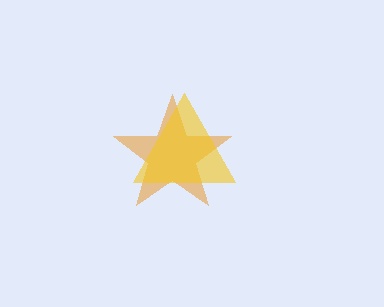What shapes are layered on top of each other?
The layered shapes are: an orange star, a yellow triangle.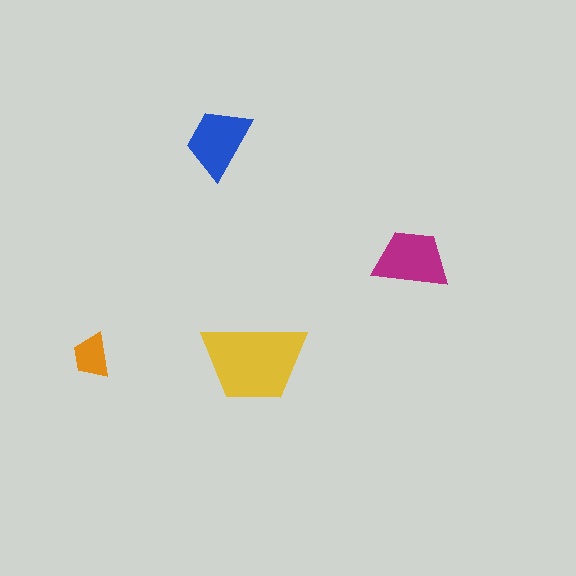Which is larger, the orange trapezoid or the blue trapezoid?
The blue one.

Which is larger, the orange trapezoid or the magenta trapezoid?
The magenta one.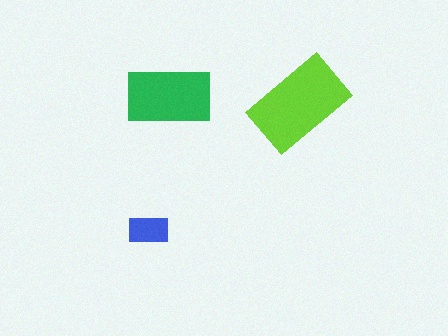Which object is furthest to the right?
The lime rectangle is rightmost.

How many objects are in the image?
There are 3 objects in the image.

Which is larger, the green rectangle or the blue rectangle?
The green one.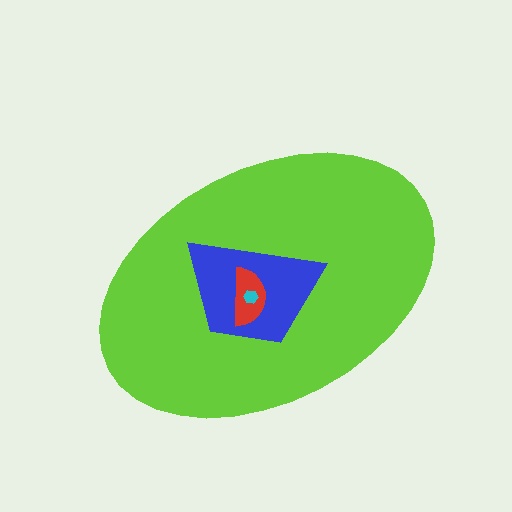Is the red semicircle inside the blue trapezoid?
Yes.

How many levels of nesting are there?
4.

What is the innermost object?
The cyan hexagon.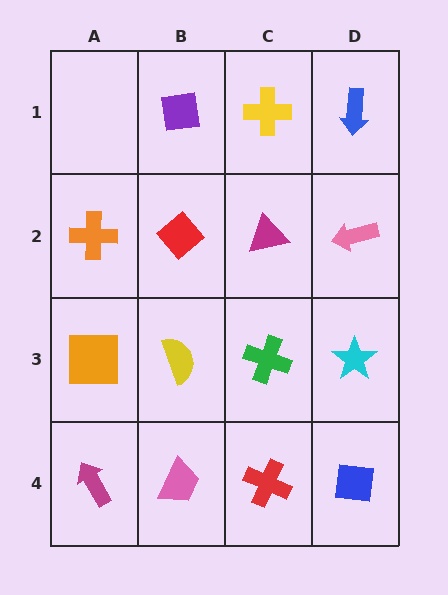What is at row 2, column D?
A pink arrow.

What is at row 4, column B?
A pink trapezoid.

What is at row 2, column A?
An orange cross.